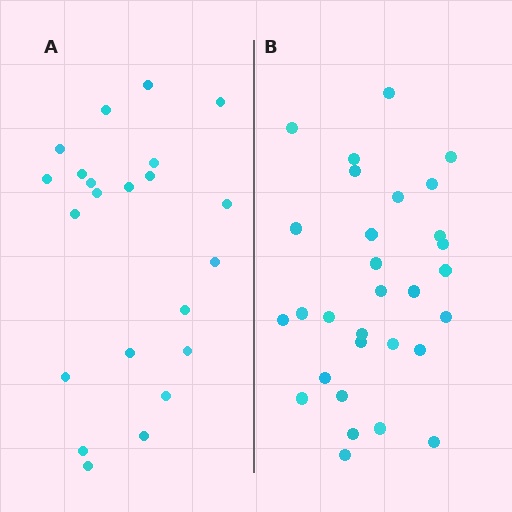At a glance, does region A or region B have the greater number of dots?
Region B (the right region) has more dots.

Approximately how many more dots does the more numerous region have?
Region B has roughly 8 or so more dots than region A.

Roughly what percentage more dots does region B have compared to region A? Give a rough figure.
About 35% more.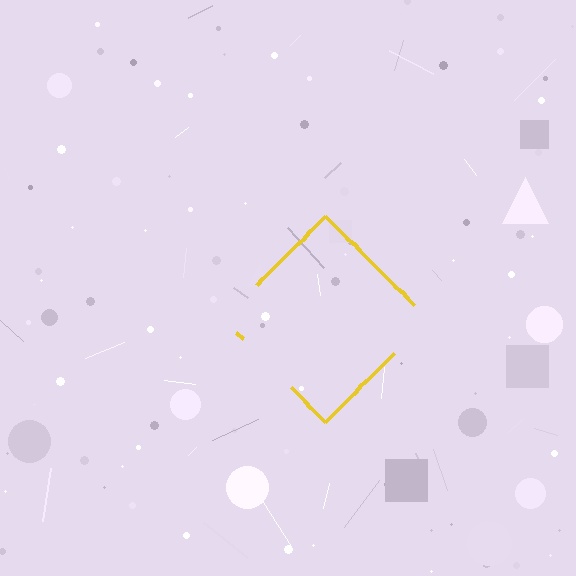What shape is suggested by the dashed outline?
The dashed outline suggests a diamond.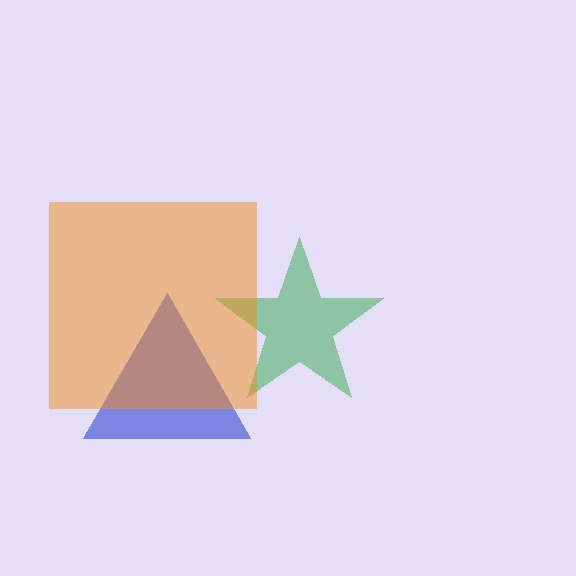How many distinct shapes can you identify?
There are 3 distinct shapes: a blue triangle, a green star, an orange square.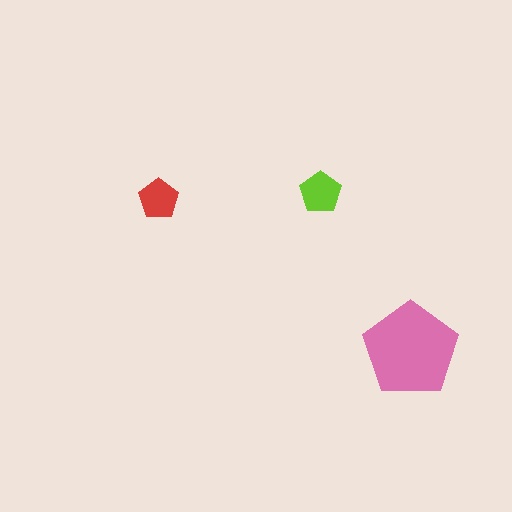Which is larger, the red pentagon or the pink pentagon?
The pink one.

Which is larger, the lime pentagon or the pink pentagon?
The pink one.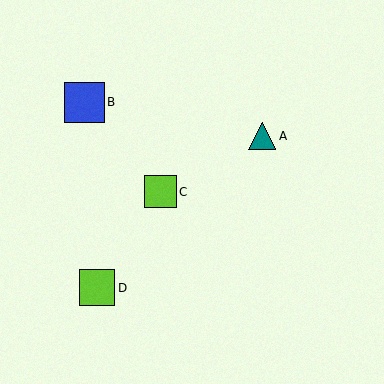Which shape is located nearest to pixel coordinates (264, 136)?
The teal triangle (labeled A) at (262, 136) is nearest to that location.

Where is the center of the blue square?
The center of the blue square is at (84, 103).